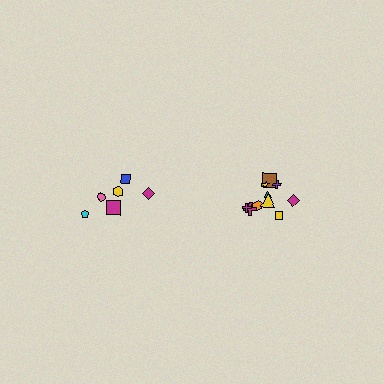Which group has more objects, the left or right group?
The right group.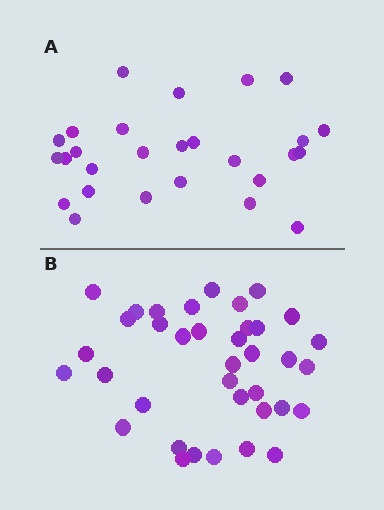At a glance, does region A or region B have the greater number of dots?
Region B (the bottom region) has more dots.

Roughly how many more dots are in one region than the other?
Region B has roughly 10 or so more dots than region A.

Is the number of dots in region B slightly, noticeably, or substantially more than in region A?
Region B has noticeably more, but not dramatically so. The ratio is roughly 1.4 to 1.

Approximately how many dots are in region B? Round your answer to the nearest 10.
About 40 dots. (The exact count is 37, which rounds to 40.)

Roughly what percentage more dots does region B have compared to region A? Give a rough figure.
About 35% more.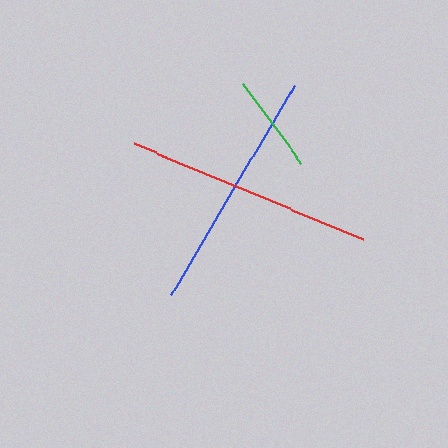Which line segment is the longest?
The red line is the longest at approximately 249 pixels.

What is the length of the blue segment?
The blue segment is approximately 243 pixels long.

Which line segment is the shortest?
The green line is the shortest at approximately 98 pixels.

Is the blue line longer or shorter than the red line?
The red line is longer than the blue line.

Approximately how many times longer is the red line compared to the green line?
The red line is approximately 2.5 times the length of the green line.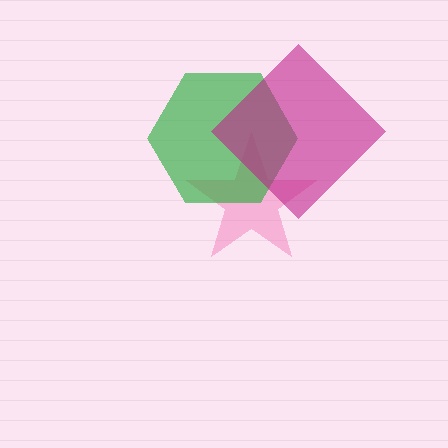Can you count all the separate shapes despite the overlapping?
Yes, there are 3 separate shapes.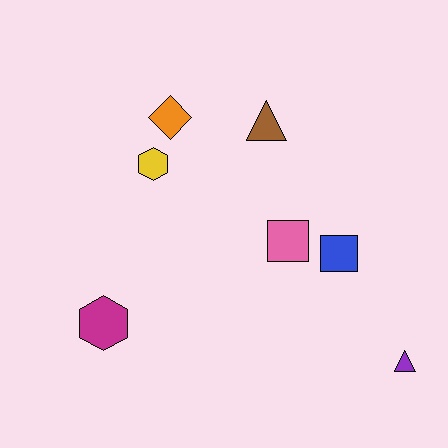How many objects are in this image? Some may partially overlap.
There are 7 objects.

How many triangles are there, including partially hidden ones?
There are 2 triangles.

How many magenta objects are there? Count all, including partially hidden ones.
There is 1 magenta object.